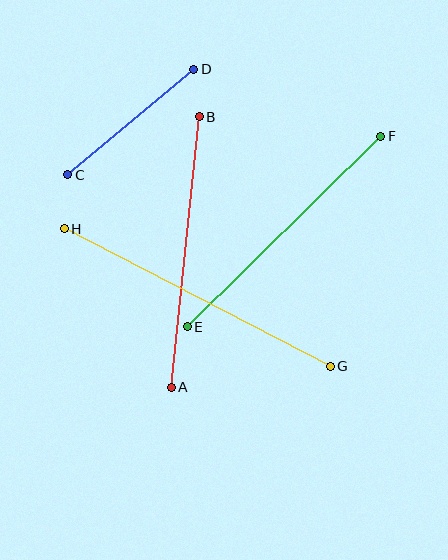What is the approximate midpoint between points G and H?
The midpoint is at approximately (197, 297) pixels.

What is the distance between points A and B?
The distance is approximately 272 pixels.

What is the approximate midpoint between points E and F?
The midpoint is at approximately (284, 232) pixels.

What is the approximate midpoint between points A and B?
The midpoint is at approximately (185, 252) pixels.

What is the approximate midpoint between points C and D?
The midpoint is at approximately (131, 122) pixels.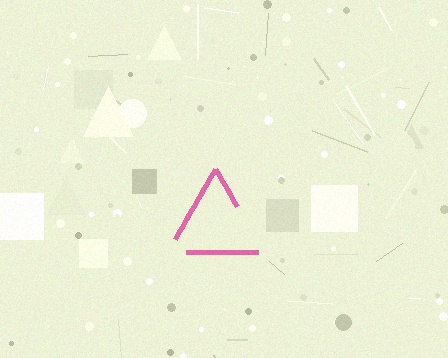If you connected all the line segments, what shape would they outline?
They would outline a triangle.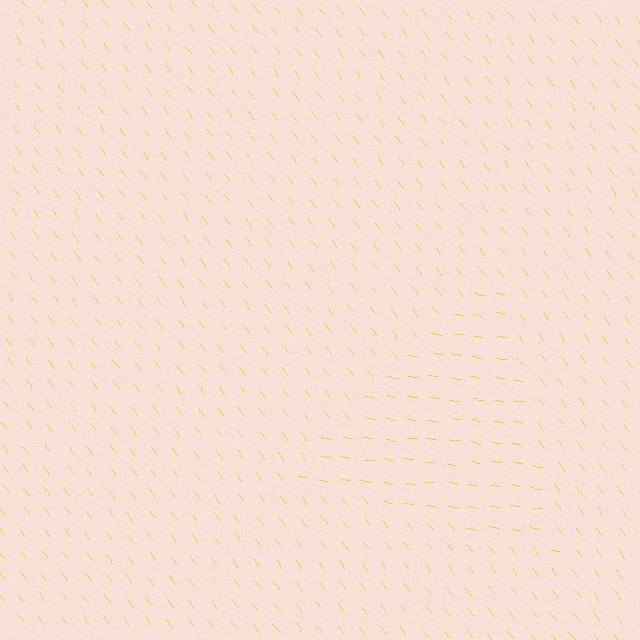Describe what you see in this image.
The image is filled with small yellow line segments. A triangle region in the image has lines oriented differently from the surrounding lines, creating a visible texture boundary.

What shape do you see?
I see a triangle.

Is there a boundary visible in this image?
Yes, there is a texture boundary formed by a change in line orientation.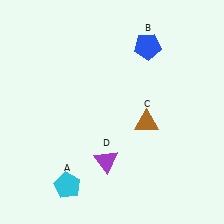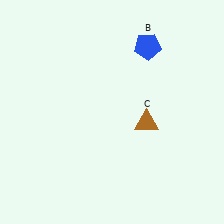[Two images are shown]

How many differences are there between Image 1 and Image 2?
There are 2 differences between the two images.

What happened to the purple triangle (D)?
The purple triangle (D) was removed in Image 2. It was in the bottom-left area of Image 1.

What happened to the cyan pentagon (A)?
The cyan pentagon (A) was removed in Image 2. It was in the bottom-left area of Image 1.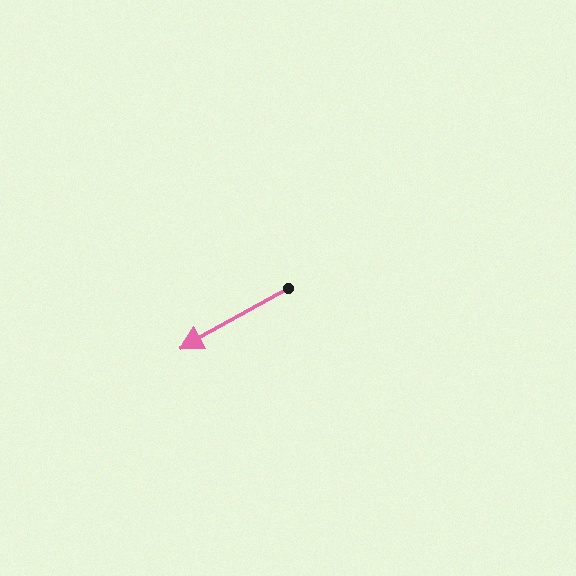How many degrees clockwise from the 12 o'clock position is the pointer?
Approximately 241 degrees.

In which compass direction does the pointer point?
Southwest.